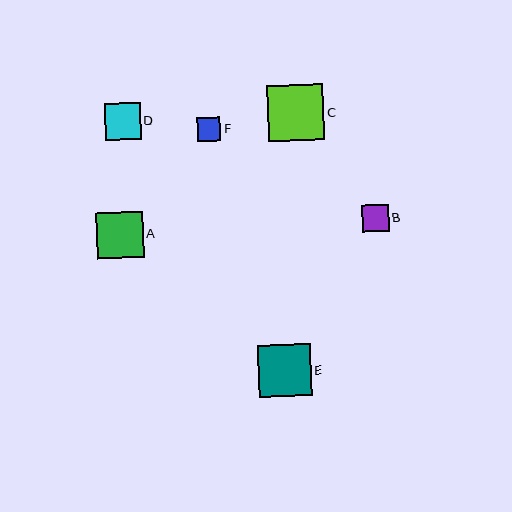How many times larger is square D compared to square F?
Square D is approximately 1.6 times the size of square F.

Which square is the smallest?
Square F is the smallest with a size of approximately 23 pixels.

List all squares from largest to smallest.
From largest to smallest: C, E, A, D, B, F.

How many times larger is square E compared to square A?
Square E is approximately 1.1 times the size of square A.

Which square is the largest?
Square C is the largest with a size of approximately 57 pixels.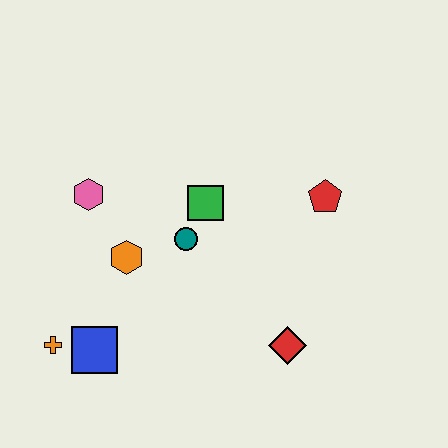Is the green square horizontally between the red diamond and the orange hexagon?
Yes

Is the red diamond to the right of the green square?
Yes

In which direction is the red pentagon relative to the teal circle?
The red pentagon is to the right of the teal circle.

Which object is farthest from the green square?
The orange cross is farthest from the green square.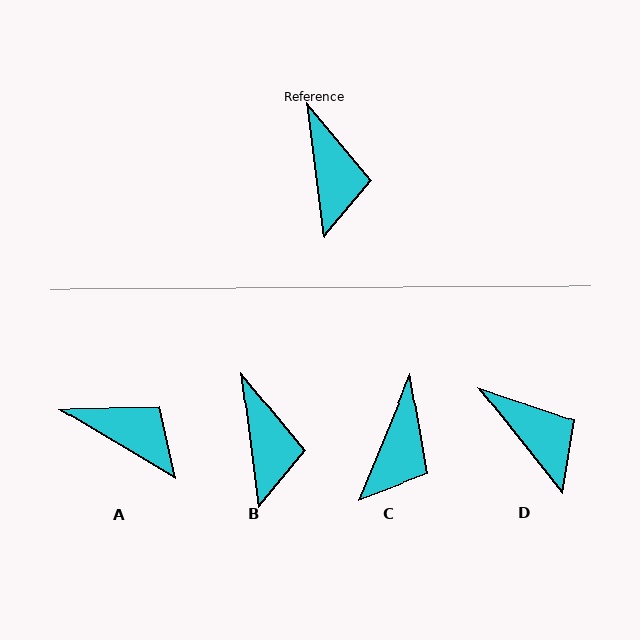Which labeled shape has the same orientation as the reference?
B.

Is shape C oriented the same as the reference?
No, it is off by about 30 degrees.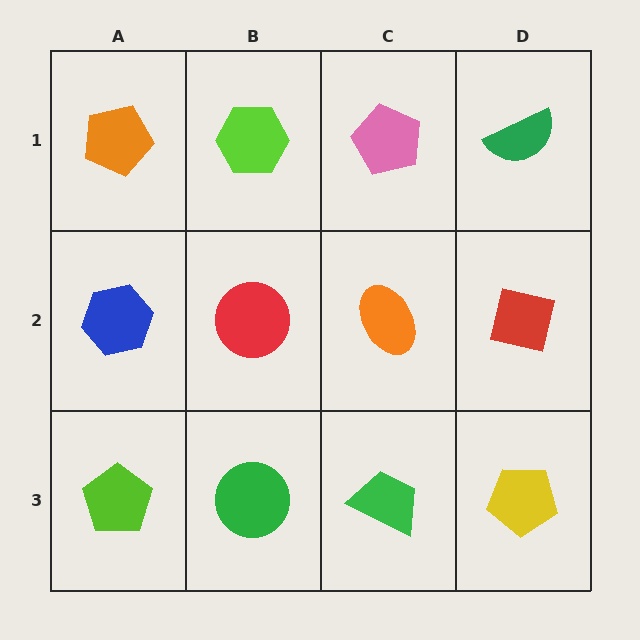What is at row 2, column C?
An orange ellipse.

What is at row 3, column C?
A green trapezoid.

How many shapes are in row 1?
4 shapes.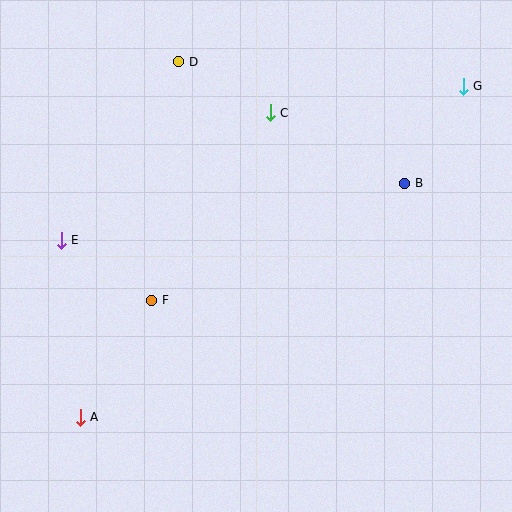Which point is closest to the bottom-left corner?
Point A is closest to the bottom-left corner.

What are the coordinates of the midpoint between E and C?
The midpoint between E and C is at (166, 177).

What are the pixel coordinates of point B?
Point B is at (405, 183).